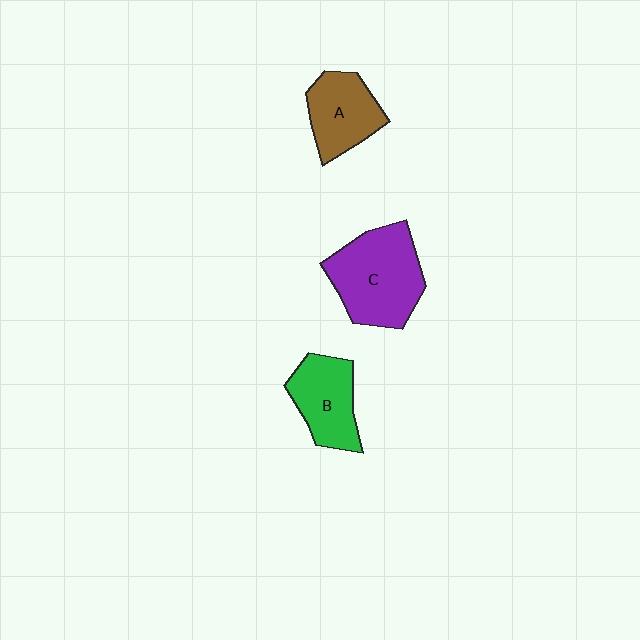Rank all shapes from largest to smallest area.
From largest to smallest: C (purple), B (green), A (brown).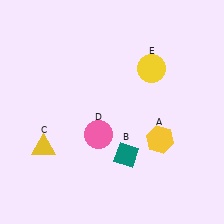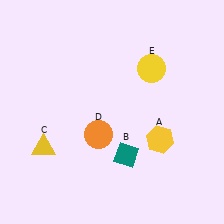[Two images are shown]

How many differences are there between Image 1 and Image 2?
There is 1 difference between the two images.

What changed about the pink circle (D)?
In Image 1, D is pink. In Image 2, it changed to orange.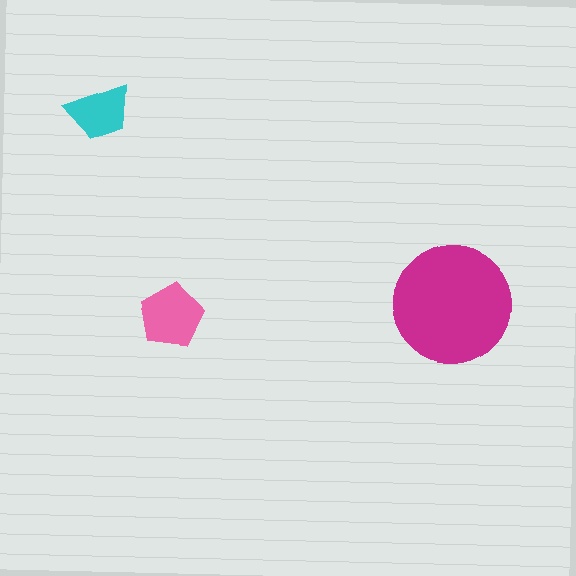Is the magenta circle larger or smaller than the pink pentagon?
Larger.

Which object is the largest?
The magenta circle.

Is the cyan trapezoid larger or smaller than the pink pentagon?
Smaller.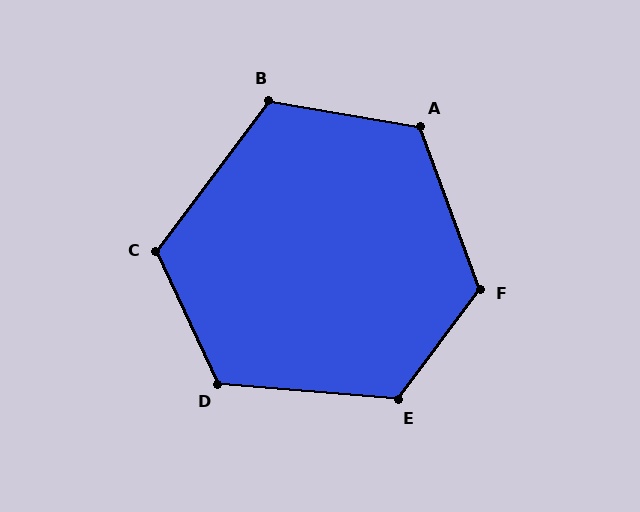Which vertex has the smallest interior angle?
B, at approximately 117 degrees.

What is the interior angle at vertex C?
Approximately 118 degrees (obtuse).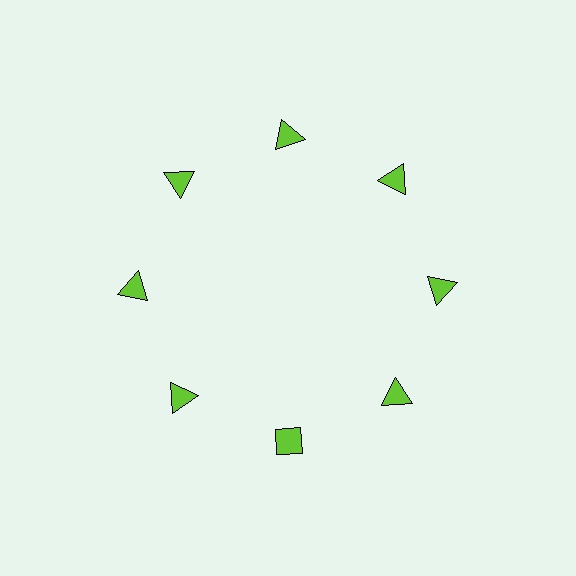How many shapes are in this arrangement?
There are 8 shapes arranged in a ring pattern.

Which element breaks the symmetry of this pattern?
The lime diamond at roughly the 6 o'clock position breaks the symmetry. All other shapes are lime triangles.